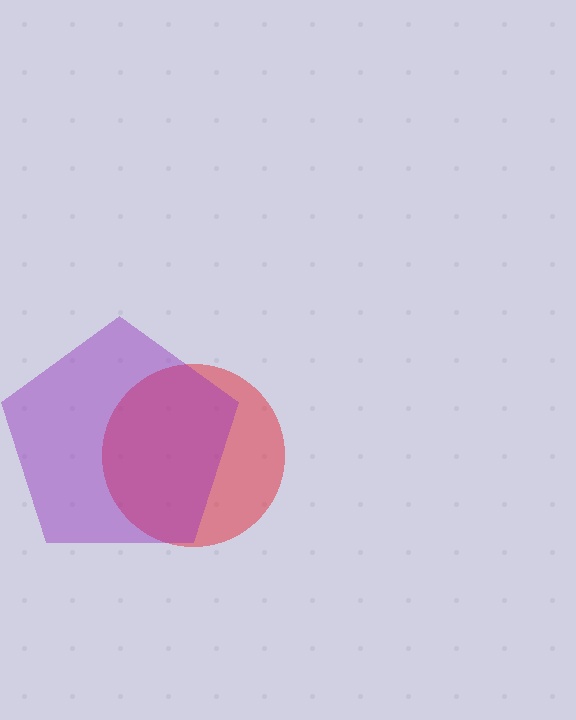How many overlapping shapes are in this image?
There are 2 overlapping shapes in the image.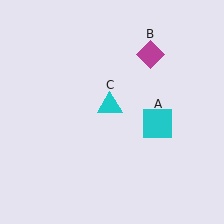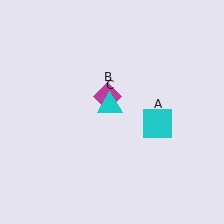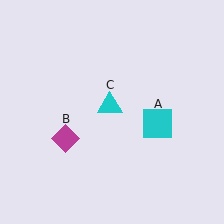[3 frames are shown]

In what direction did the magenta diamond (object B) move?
The magenta diamond (object B) moved down and to the left.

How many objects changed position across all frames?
1 object changed position: magenta diamond (object B).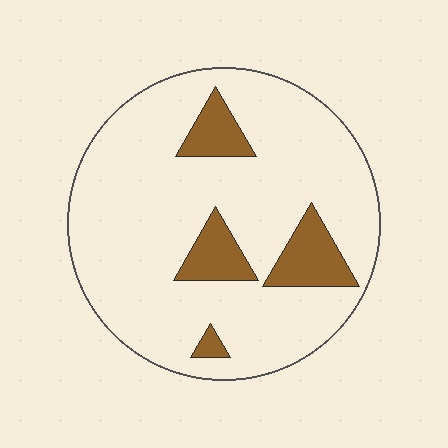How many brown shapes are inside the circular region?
4.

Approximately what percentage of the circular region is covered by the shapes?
Approximately 15%.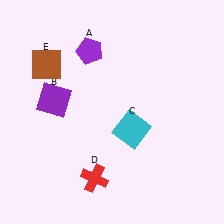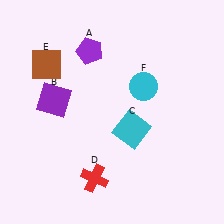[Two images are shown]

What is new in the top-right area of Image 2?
A cyan circle (F) was added in the top-right area of Image 2.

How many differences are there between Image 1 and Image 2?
There is 1 difference between the two images.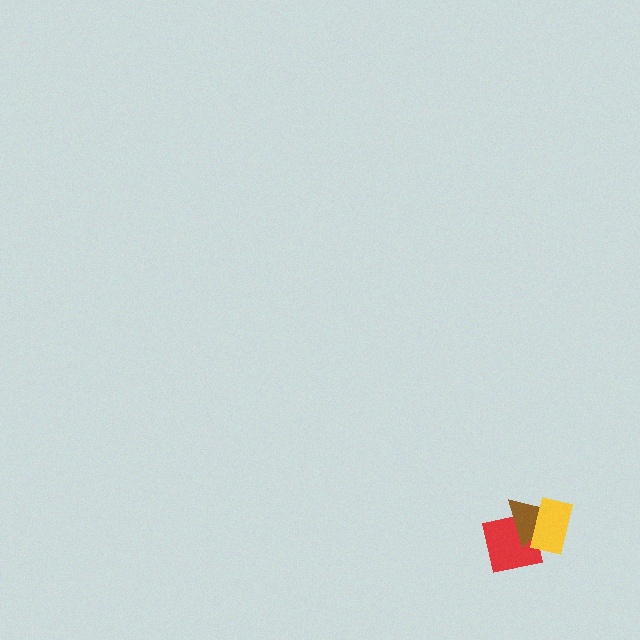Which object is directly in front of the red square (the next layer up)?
The brown triangle is directly in front of the red square.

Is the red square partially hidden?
Yes, it is partially covered by another shape.